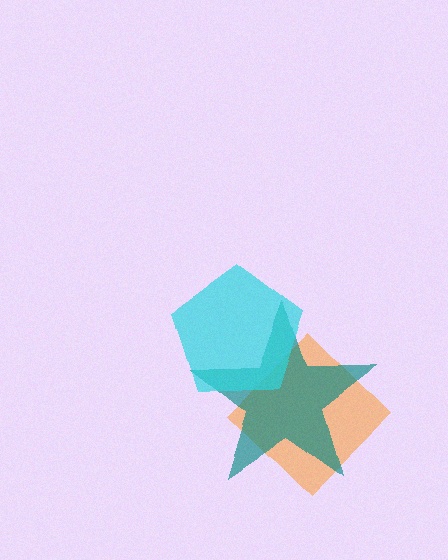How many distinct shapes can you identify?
There are 3 distinct shapes: an orange diamond, a teal star, a cyan pentagon.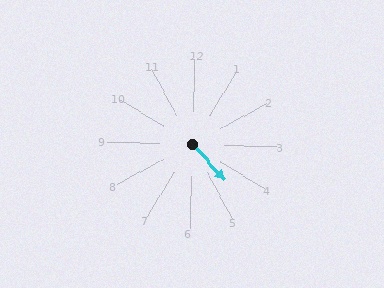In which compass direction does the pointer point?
Southeast.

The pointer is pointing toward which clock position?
Roughly 5 o'clock.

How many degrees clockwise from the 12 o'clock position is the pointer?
Approximately 136 degrees.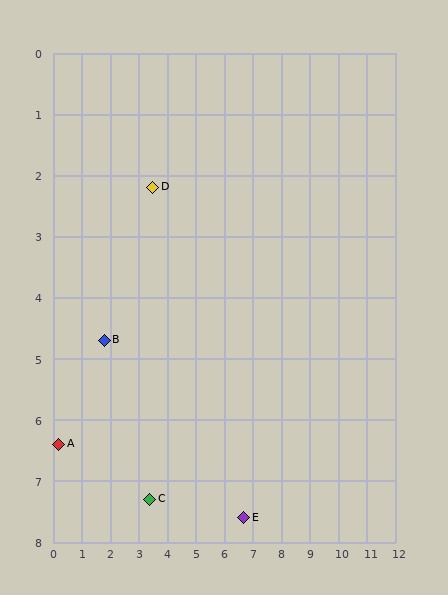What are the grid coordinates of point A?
Point A is at approximately (0.2, 6.4).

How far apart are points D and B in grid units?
Points D and B are about 3.0 grid units apart.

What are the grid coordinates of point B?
Point B is at approximately (1.8, 4.7).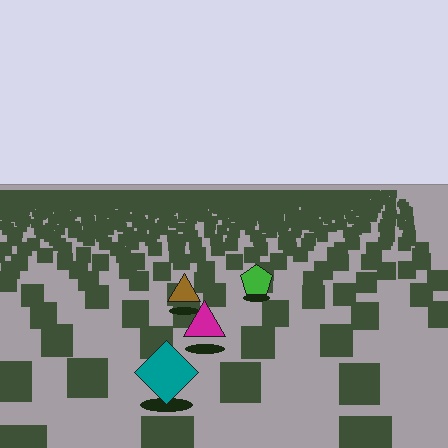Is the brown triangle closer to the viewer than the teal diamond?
No. The teal diamond is closer — you can tell from the texture gradient: the ground texture is coarser near it.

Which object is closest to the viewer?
The teal diamond is closest. The texture marks near it are larger and more spread out.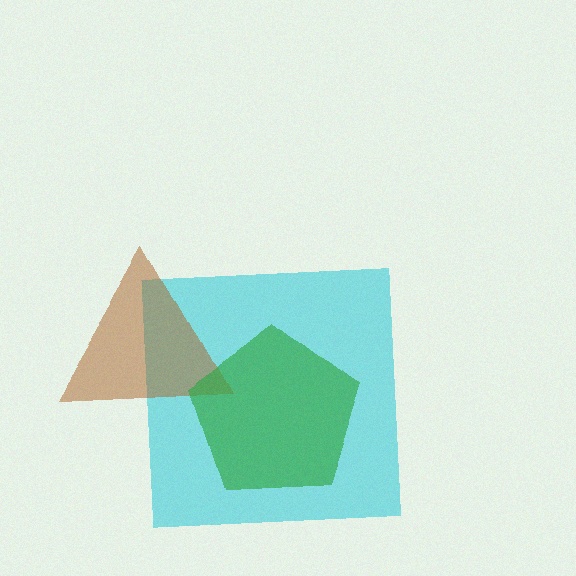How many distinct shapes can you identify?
There are 3 distinct shapes: a cyan square, a brown triangle, a green pentagon.